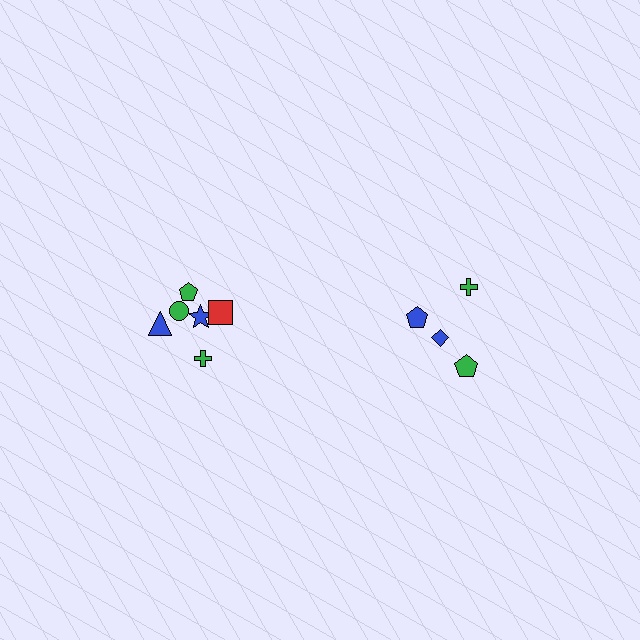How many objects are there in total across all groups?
There are 10 objects.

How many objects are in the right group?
There are 4 objects.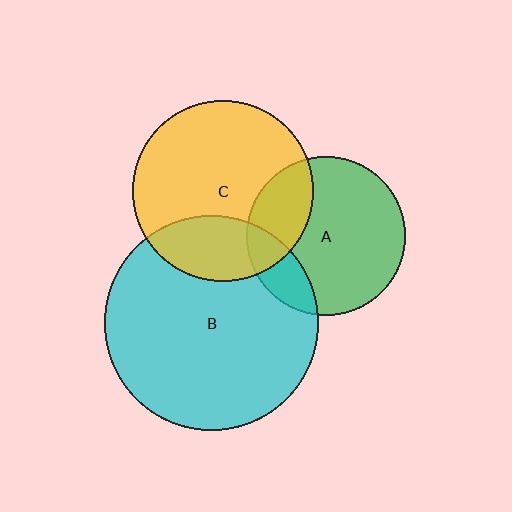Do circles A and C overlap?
Yes.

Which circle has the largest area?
Circle B (cyan).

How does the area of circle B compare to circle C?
Approximately 1.4 times.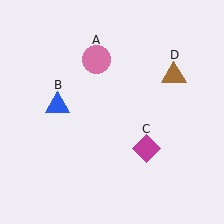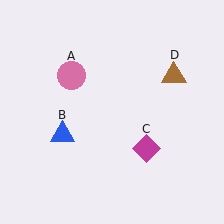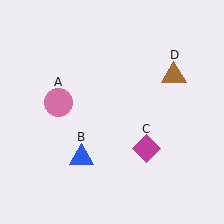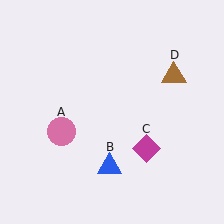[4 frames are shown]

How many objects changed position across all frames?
2 objects changed position: pink circle (object A), blue triangle (object B).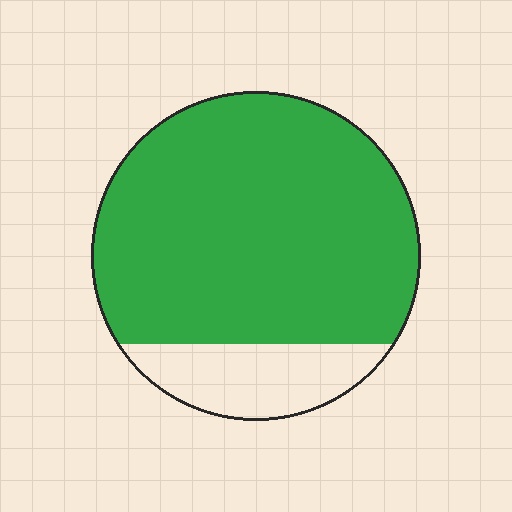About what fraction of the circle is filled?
About five sixths (5/6).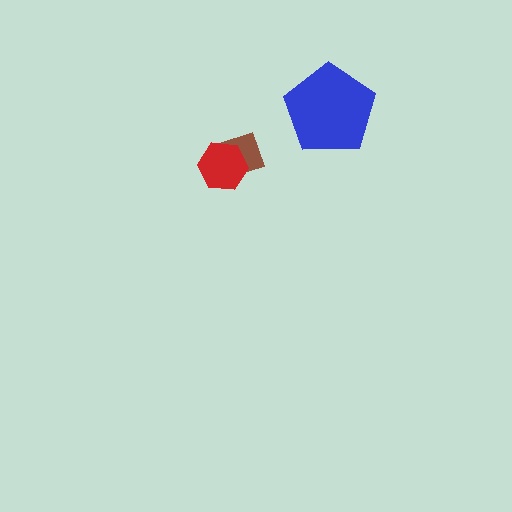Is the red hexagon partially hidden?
No, no other shape covers it.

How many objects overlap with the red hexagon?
1 object overlaps with the red hexagon.